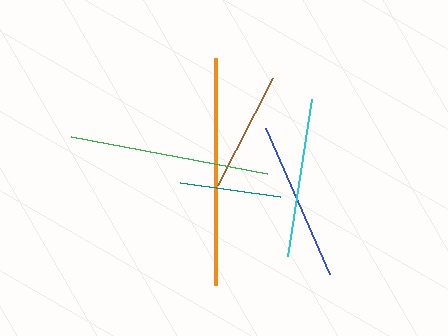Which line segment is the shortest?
The teal line is the shortest at approximately 100 pixels.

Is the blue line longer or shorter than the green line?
The green line is longer than the blue line.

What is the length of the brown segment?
The brown segment is approximately 120 pixels long.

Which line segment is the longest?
The orange line is the longest at approximately 228 pixels.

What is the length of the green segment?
The green segment is approximately 200 pixels long.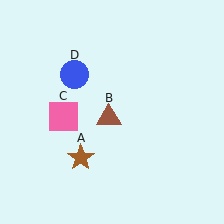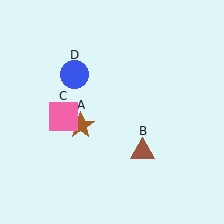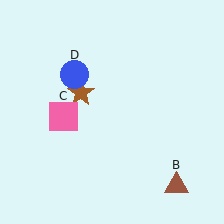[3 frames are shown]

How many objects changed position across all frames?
2 objects changed position: brown star (object A), brown triangle (object B).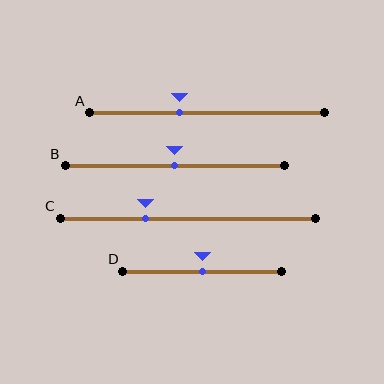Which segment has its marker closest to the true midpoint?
Segment B has its marker closest to the true midpoint.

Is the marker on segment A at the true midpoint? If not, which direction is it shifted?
No, the marker on segment A is shifted to the left by about 12% of the segment length.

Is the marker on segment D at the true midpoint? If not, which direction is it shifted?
Yes, the marker on segment D is at the true midpoint.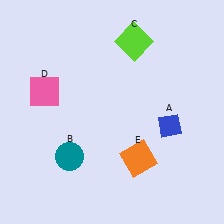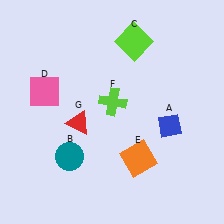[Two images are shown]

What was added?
A lime cross (F), a red triangle (G) were added in Image 2.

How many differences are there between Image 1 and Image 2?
There are 2 differences between the two images.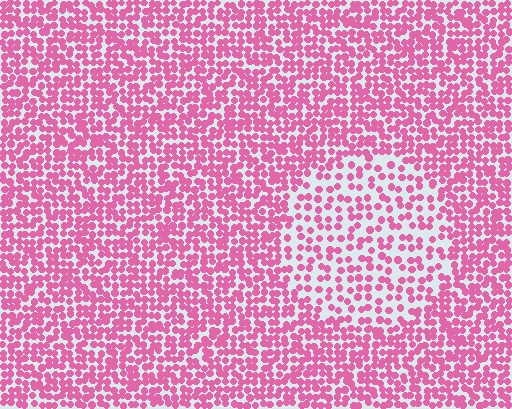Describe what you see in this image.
The image contains small pink elements arranged at two different densities. A circle-shaped region is visible where the elements are less densely packed than the surrounding area.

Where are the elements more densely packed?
The elements are more densely packed outside the circle boundary.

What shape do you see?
I see a circle.